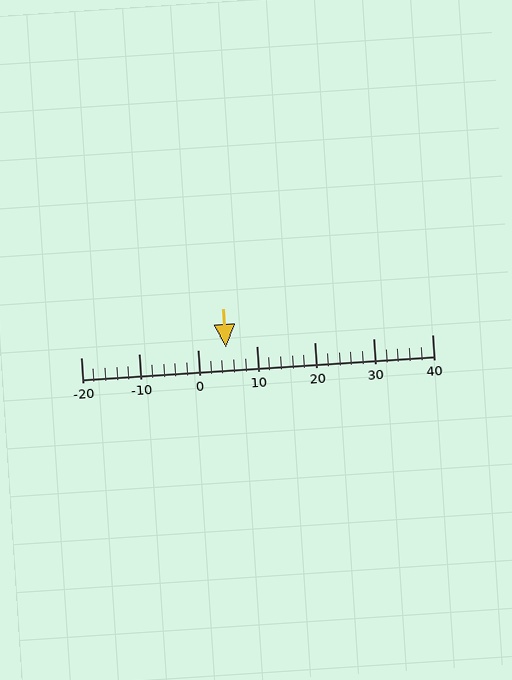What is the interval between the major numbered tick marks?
The major tick marks are spaced 10 units apart.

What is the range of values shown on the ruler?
The ruler shows values from -20 to 40.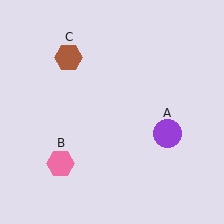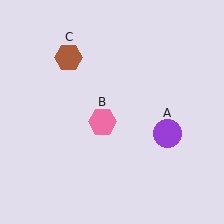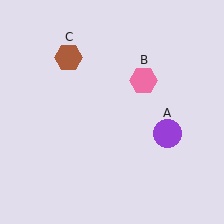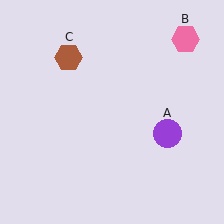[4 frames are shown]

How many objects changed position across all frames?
1 object changed position: pink hexagon (object B).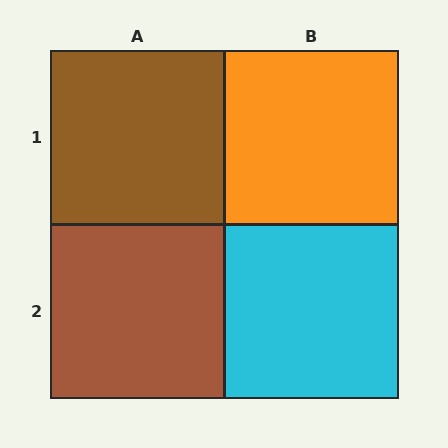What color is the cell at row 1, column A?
Brown.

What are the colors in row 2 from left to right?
Brown, cyan.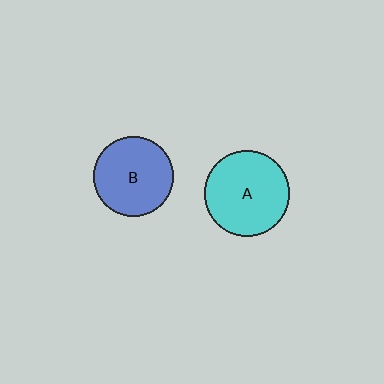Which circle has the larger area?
Circle A (cyan).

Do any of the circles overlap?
No, none of the circles overlap.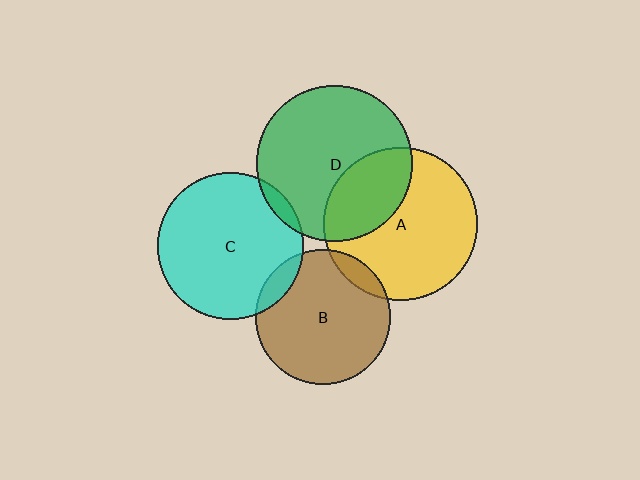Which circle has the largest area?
Circle D (green).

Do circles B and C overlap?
Yes.